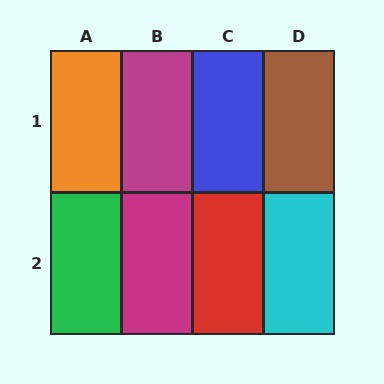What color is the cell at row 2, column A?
Green.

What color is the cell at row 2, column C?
Red.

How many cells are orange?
1 cell is orange.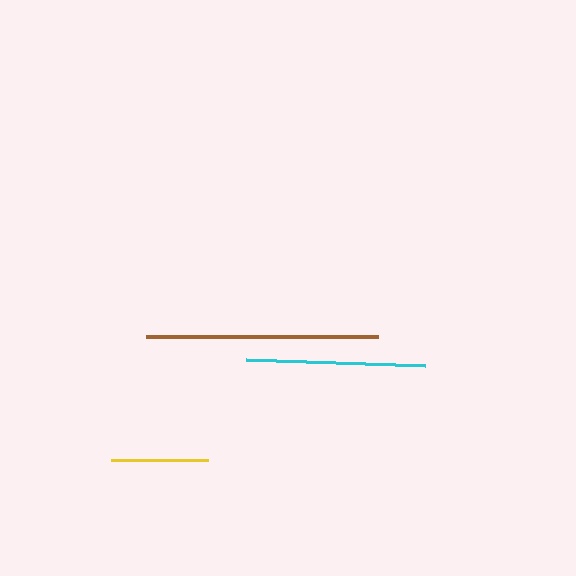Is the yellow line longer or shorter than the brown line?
The brown line is longer than the yellow line.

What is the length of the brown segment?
The brown segment is approximately 232 pixels long.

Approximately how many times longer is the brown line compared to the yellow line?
The brown line is approximately 2.4 times the length of the yellow line.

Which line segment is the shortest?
The yellow line is the shortest at approximately 98 pixels.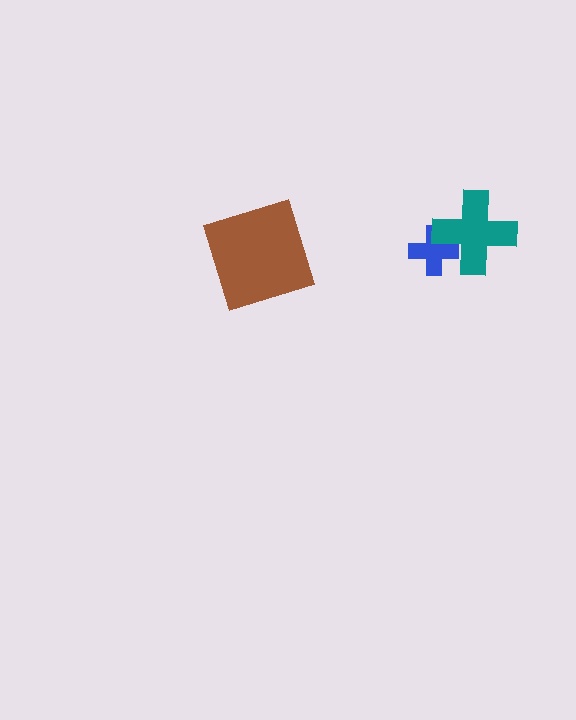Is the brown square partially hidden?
No, no other shape covers it.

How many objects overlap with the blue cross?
1 object overlaps with the blue cross.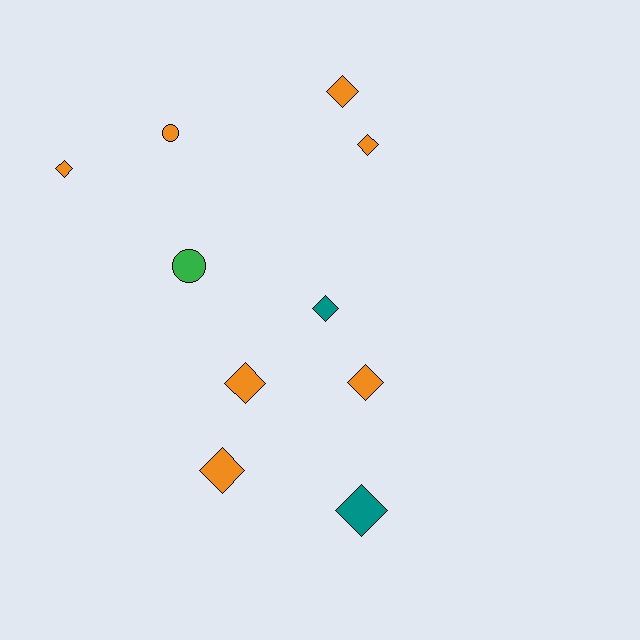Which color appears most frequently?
Orange, with 7 objects.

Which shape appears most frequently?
Diamond, with 8 objects.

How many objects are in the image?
There are 10 objects.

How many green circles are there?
There is 1 green circle.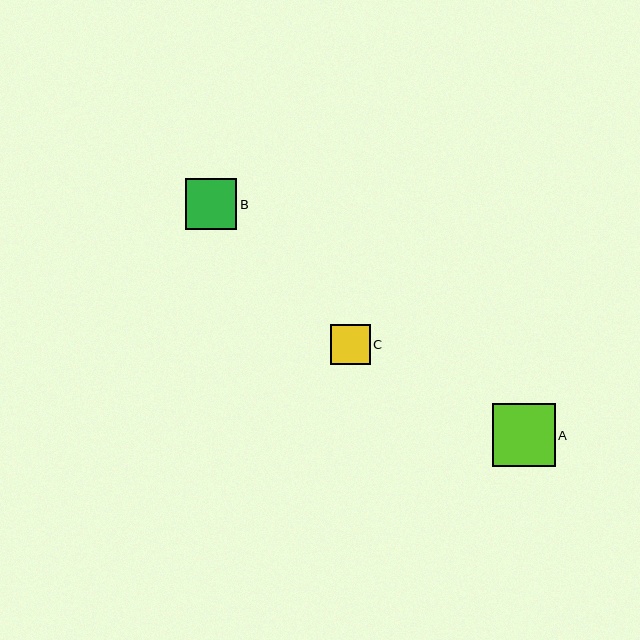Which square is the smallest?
Square C is the smallest with a size of approximately 40 pixels.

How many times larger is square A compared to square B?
Square A is approximately 1.2 times the size of square B.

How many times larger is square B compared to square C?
Square B is approximately 1.3 times the size of square C.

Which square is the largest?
Square A is the largest with a size of approximately 63 pixels.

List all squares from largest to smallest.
From largest to smallest: A, B, C.